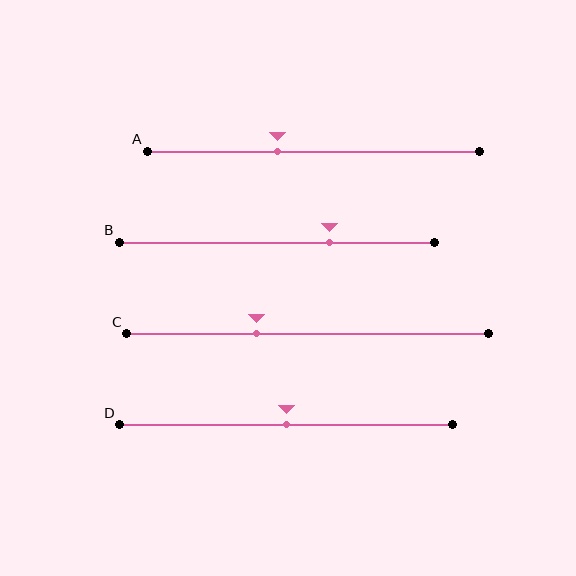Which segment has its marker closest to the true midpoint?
Segment D has its marker closest to the true midpoint.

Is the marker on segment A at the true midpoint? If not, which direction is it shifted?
No, the marker on segment A is shifted to the left by about 11% of the segment length.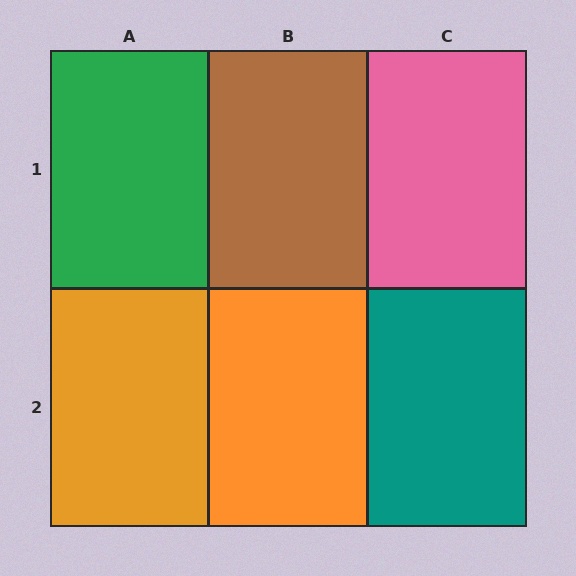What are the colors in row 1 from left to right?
Green, brown, pink.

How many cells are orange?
2 cells are orange.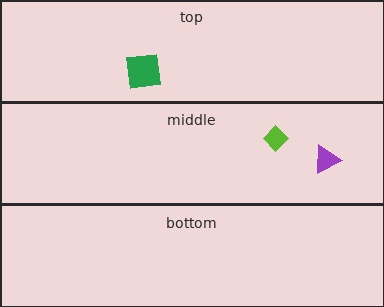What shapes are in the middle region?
The lime diamond, the purple triangle.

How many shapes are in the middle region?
2.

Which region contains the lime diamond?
The middle region.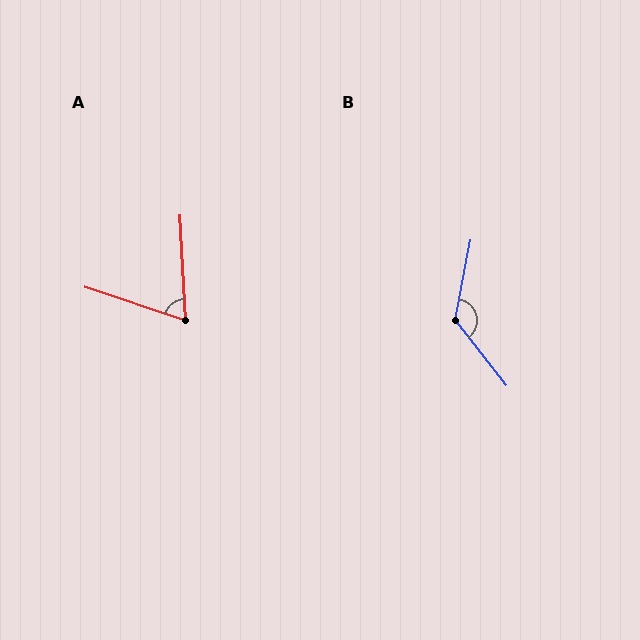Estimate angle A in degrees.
Approximately 69 degrees.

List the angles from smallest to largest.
A (69°), B (131°).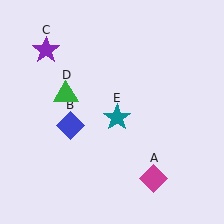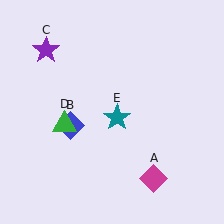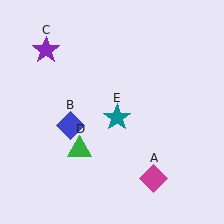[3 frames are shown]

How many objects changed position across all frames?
1 object changed position: green triangle (object D).